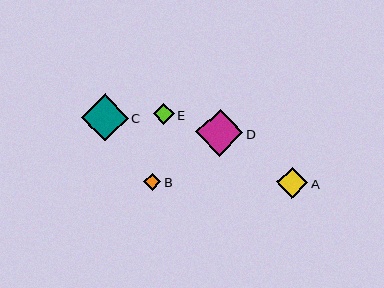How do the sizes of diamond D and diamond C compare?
Diamond D and diamond C are approximately the same size.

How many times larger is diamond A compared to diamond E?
Diamond A is approximately 1.5 times the size of diamond E.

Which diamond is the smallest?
Diamond B is the smallest with a size of approximately 17 pixels.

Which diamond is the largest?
Diamond D is the largest with a size of approximately 47 pixels.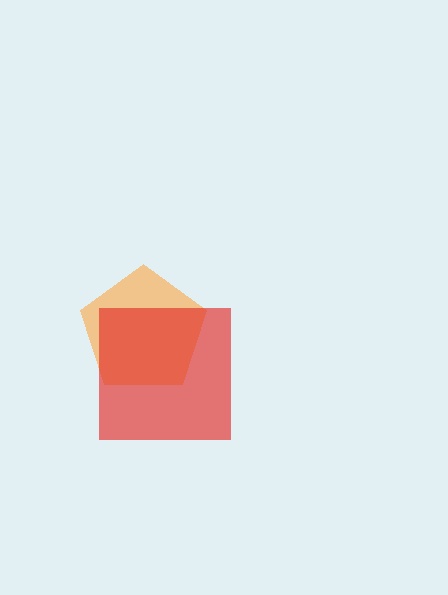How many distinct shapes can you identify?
There are 2 distinct shapes: an orange pentagon, a red square.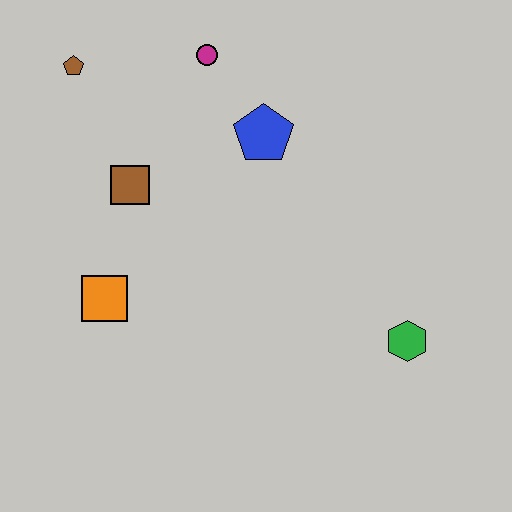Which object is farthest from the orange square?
The green hexagon is farthest from the orange square.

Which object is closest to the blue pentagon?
The magenta circle is closest to the blue pentagon.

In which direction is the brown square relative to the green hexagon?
The brown square is to the left of the green hexagon.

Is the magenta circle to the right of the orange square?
Yes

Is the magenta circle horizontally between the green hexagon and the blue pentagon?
No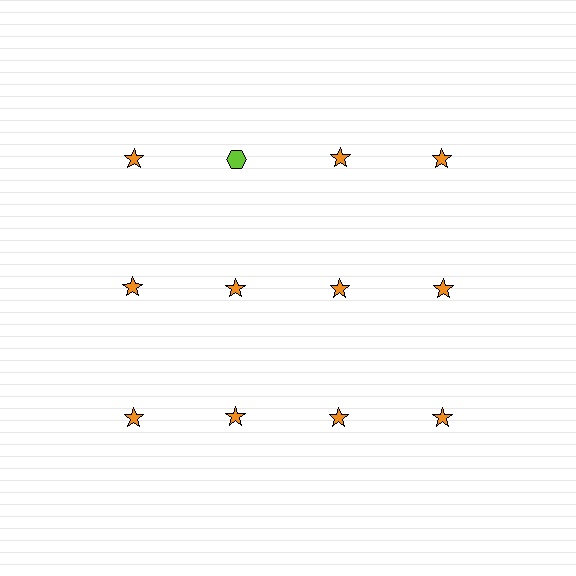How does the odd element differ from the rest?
It differs in both color (lime instead of orange) and shape (hexagon instead of star).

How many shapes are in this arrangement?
There are 12 shapes arranged in a grid pattern.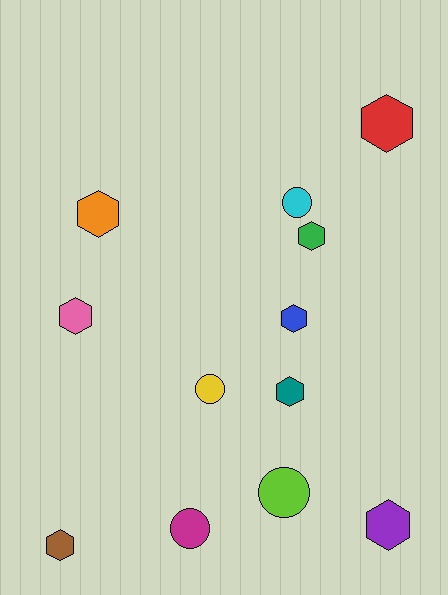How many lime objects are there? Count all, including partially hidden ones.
There is 1 lime object.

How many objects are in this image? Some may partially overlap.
There are 12 objects.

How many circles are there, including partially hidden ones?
There are 4 circles.